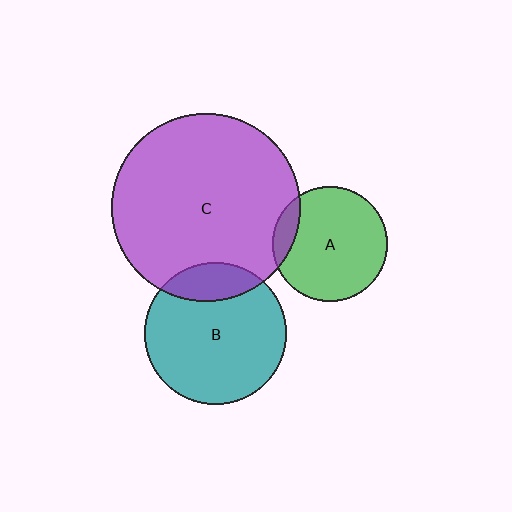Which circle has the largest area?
Circle C (purple).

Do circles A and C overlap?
Yes.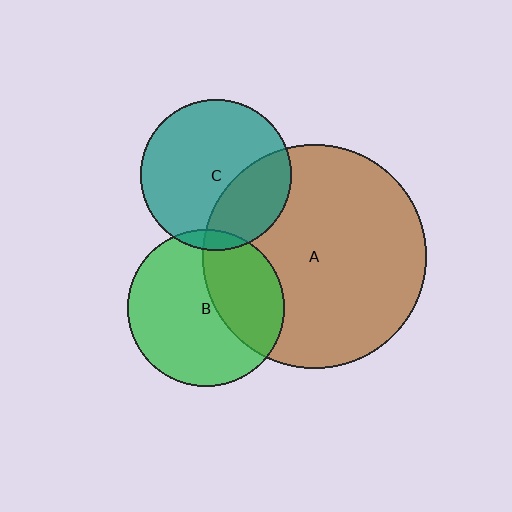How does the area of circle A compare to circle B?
Approximately 2.0 times.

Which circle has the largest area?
Circle A (brown).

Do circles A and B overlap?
Yes.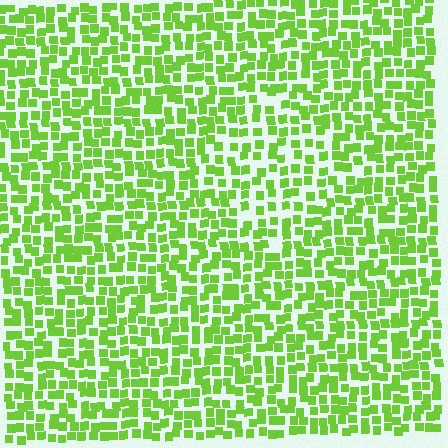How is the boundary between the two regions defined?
The boundary is defined by a change in element density (approximately 1.5x ratio). All elements are the same color, size, and shape.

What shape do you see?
I see a diamond.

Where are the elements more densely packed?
The elements are more densely packed outside the diamond boundary.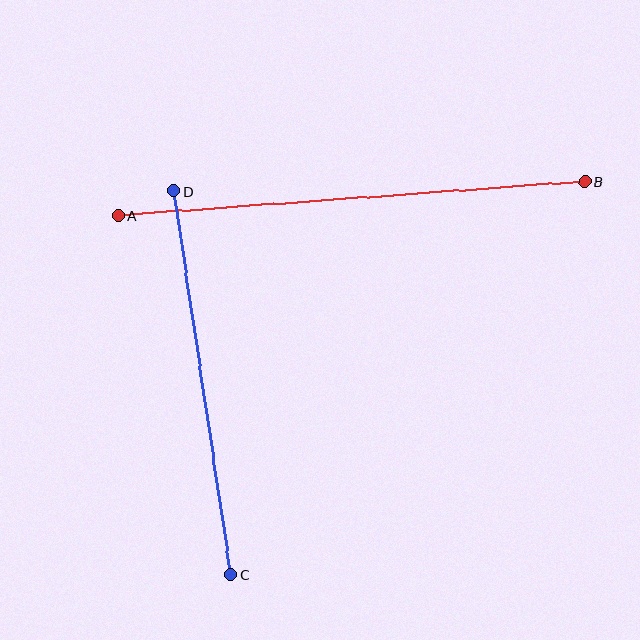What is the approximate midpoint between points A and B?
The midpoint is at approximately (352, 199) pixels.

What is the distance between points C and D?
The distance is approximately 388 pixels.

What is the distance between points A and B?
The distance is approximately 467 pixels.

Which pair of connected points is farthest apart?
Points A and B are farthest apart.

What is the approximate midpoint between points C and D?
The midpoint is at approximately (202, 383) pixels.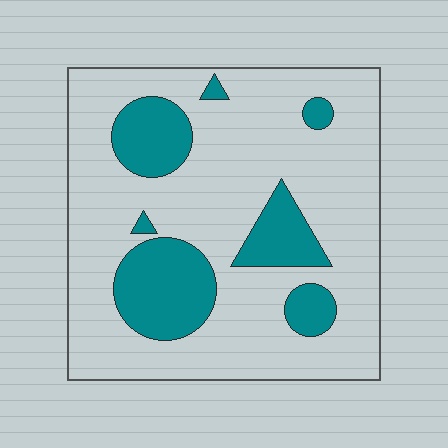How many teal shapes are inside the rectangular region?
7.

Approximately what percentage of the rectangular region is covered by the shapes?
Approximately 25%.